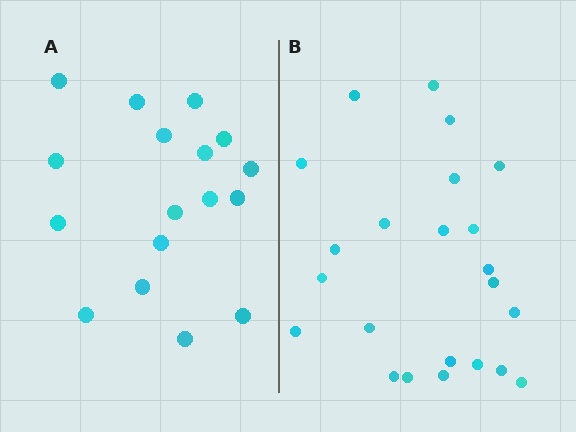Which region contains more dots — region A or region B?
Region B (the right region) has more dots.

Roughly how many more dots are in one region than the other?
Region B has about 6 more dots than region A.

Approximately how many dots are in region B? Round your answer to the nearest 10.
About 20 dots. (The exact count is 23, which rounds to 20.)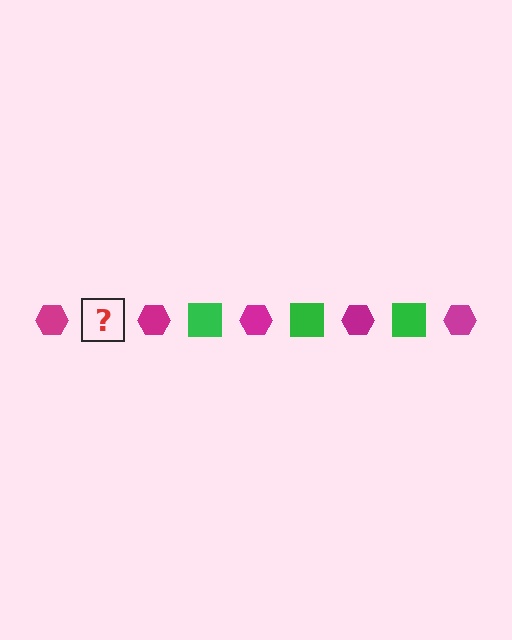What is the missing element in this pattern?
The missing element is a green square.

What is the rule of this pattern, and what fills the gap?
The rule is that the pattern alternates between magenta hexagon and green square. The gap should be filled with a green square.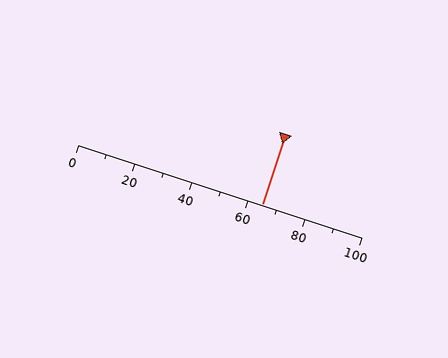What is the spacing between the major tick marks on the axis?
The major ticks are spaced 20 apart.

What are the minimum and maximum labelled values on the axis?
The axis runs from 0 to 100.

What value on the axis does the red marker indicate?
The marker indicates approximately 65.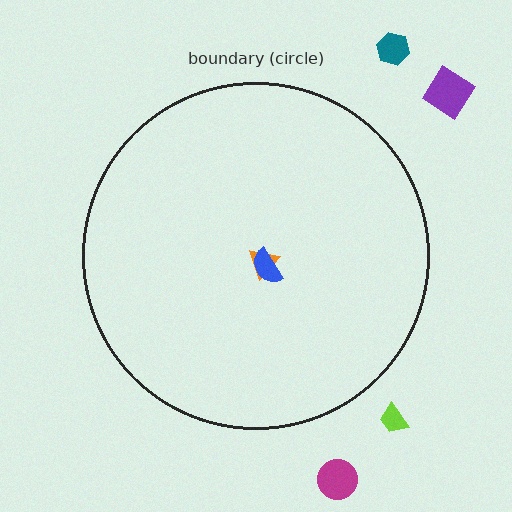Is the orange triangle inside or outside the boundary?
Inside.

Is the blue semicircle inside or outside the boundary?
Inside.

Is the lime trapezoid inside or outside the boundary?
Outside.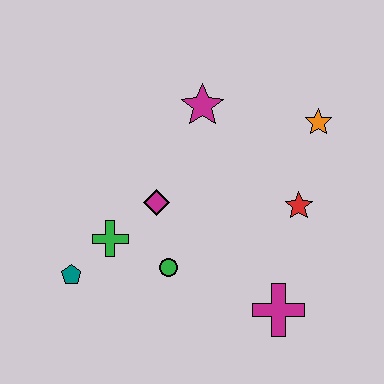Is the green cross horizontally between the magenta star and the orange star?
No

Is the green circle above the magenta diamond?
No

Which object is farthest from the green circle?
The orange star is farthest from the green circle.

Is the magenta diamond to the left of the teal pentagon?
No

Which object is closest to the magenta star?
The magenta diamond is closest to the magenta star.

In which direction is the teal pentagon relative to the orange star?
The teal pentagon is to the left of the orange star.